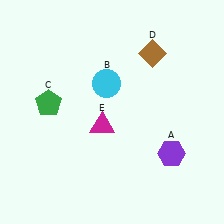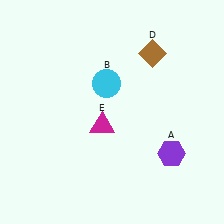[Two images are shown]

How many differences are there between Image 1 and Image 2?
There is 1 difference between the two images.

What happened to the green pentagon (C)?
The green pentagon (C) was removed in Image 2. It was in the top-left area of Image 1.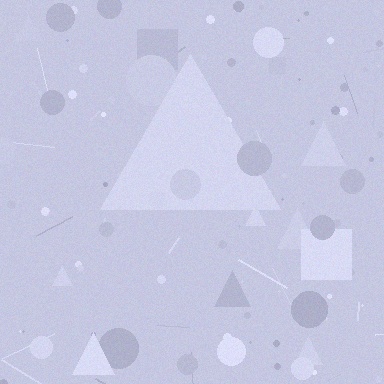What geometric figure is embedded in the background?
A triangle is embedded in the background.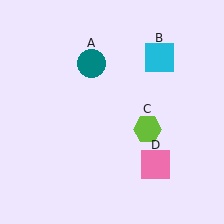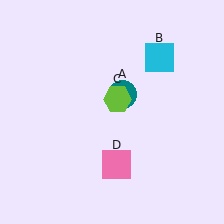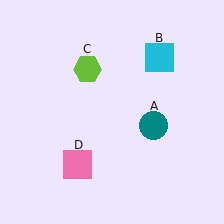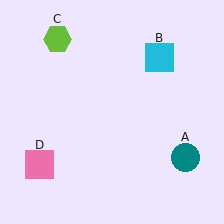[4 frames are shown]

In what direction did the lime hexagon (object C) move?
The lime hexagon (object C) moved up and to the left.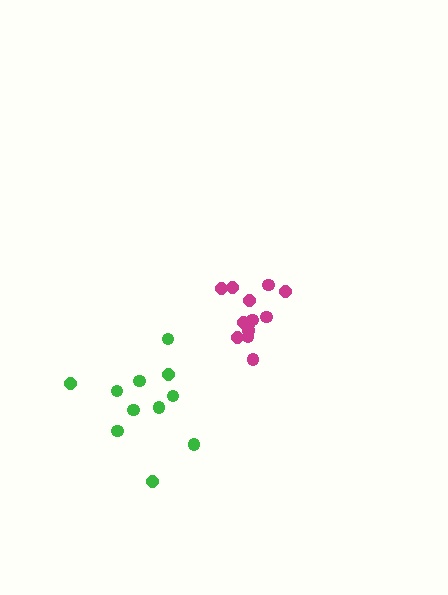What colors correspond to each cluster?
The clusters are colored: green, magenta.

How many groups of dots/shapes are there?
There are 2 groups.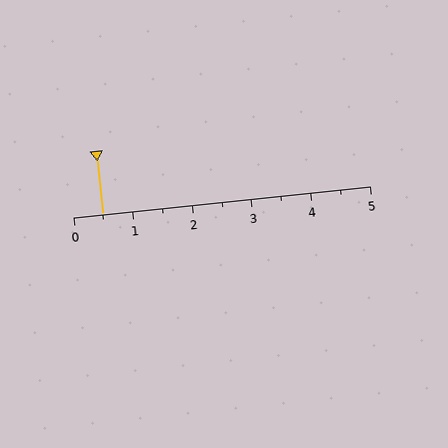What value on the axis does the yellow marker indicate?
The marker indicates approximately 0.5.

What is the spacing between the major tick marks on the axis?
The major ticks are spaced 1 apart.